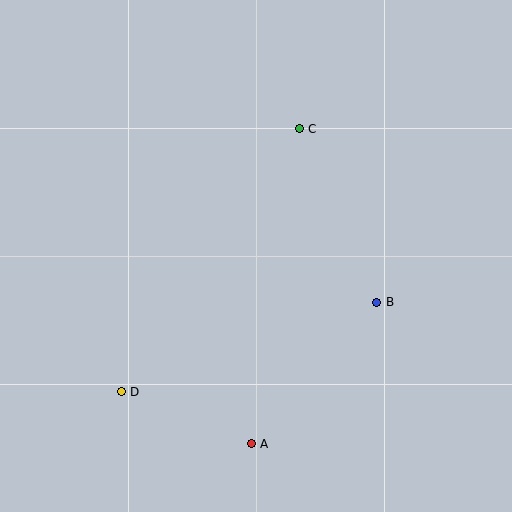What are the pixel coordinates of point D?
Point D is at (121, 392).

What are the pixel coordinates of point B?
Point B is at (377, 302).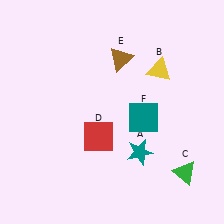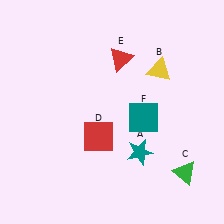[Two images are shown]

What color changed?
The triangle (E) changed from brown in Image 1 to red in Image 2.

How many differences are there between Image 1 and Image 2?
There is 1 difference between the two images.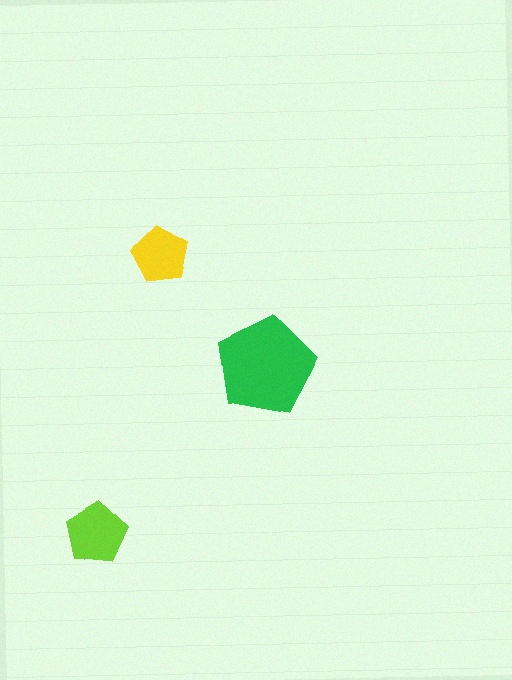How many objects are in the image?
There are 3 objects in the image.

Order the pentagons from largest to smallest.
the green one, the lime one, the yellow one.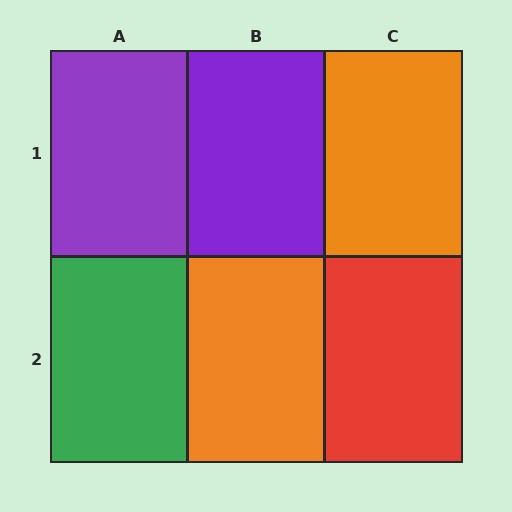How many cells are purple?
2 cells are purple.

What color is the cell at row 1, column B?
Purple.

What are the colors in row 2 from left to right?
Green, orange, red.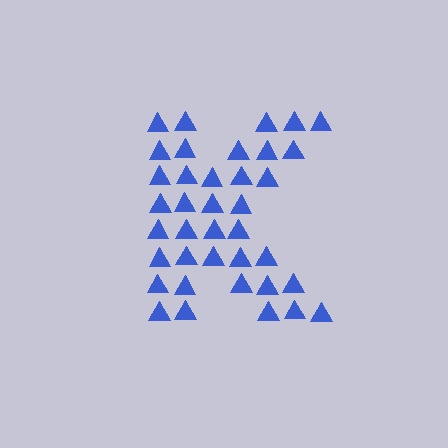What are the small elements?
The small elements are triangles.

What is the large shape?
The large shape is the letter K.